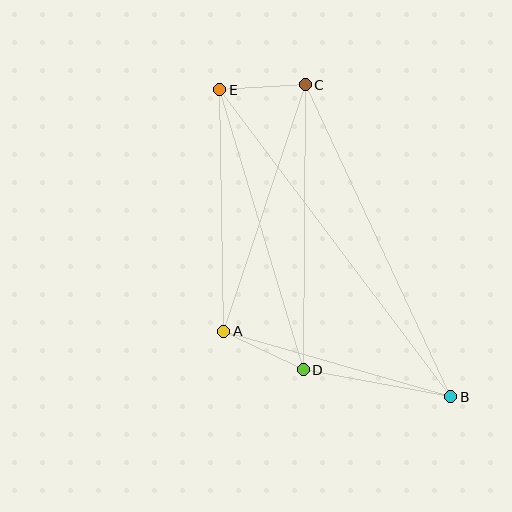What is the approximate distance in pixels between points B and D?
The distance between B and D is approximately 150 pixels.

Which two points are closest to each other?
Points C and E are closest to each other.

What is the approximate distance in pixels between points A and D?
The distance between A and D is approximately 88 pixels.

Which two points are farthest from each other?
Points B and E are farthest from each other.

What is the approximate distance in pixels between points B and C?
The distance between B and C is approximately 344 pixels.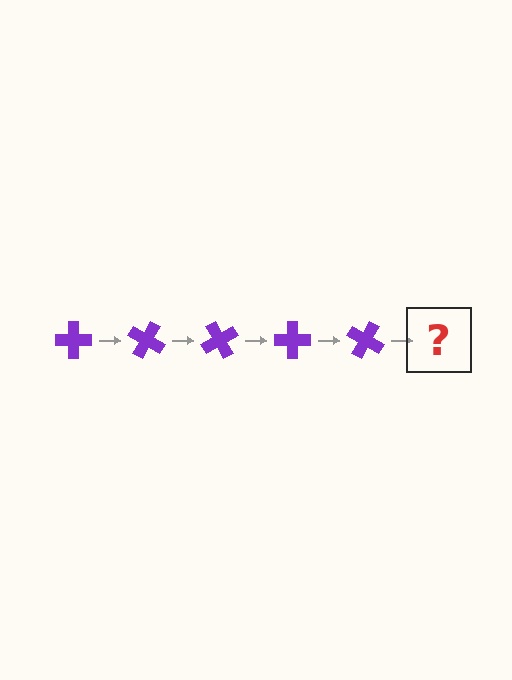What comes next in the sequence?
The next element should be a purple cross rotated 150 degrees.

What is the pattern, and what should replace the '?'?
The pattern is that the cross rotates 30 degrees each step. The '?' should be a purple cross rotated 150 degrees.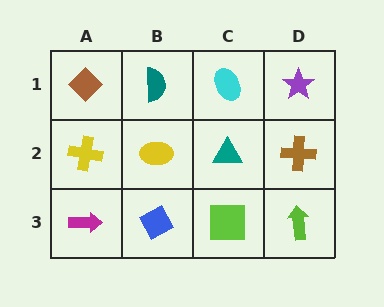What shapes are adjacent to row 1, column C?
A teal triangle (row 2, column C), a teal semicircle (row 1, column B), a purple star (row 1, column D).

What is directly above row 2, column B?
A teal semicircle.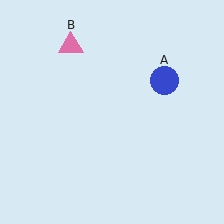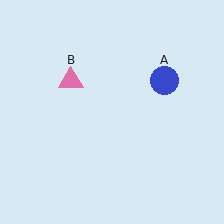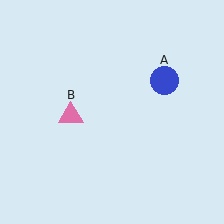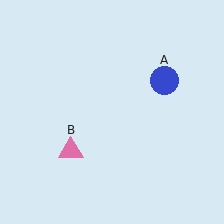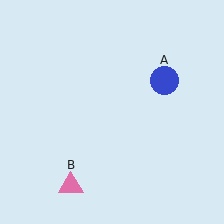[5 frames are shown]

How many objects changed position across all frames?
1 object changed position: pink triangle (object B).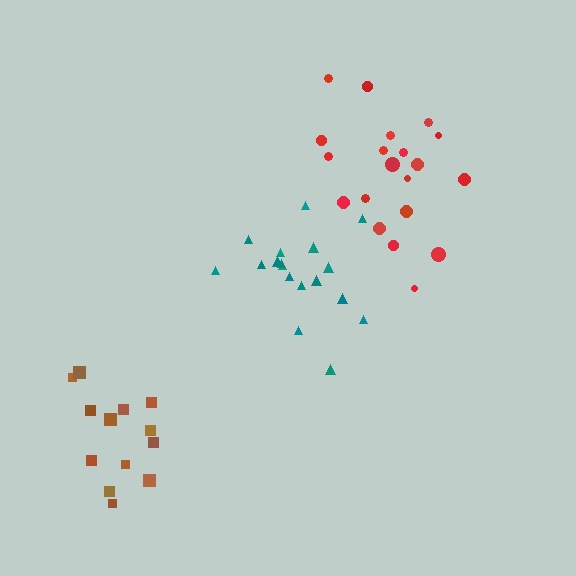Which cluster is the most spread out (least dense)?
Brown.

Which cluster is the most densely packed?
Teal.